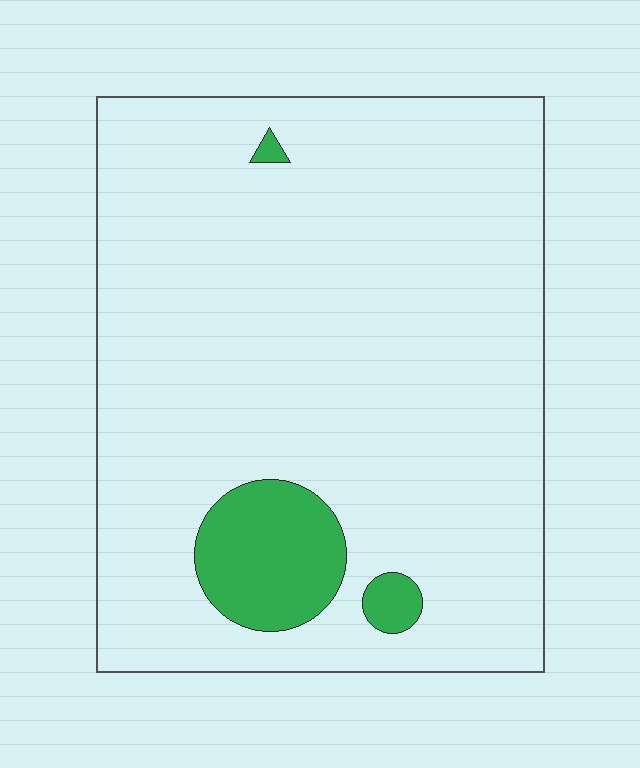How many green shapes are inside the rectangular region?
3.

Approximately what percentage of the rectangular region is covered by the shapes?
Approximately 10%.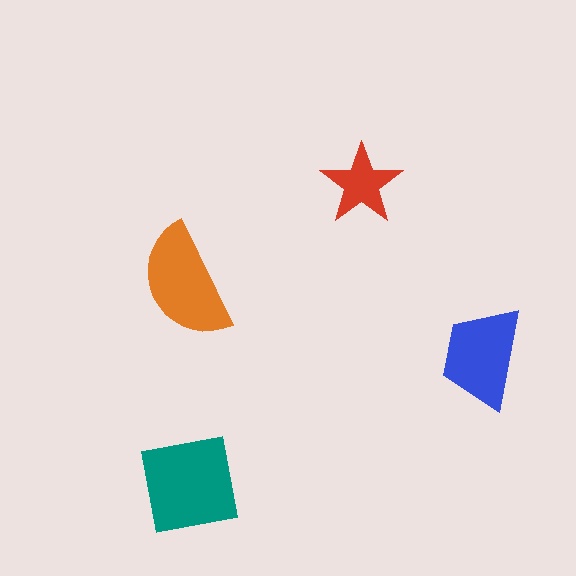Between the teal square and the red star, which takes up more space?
The teal square.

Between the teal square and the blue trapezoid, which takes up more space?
The teal square.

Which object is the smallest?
The red star.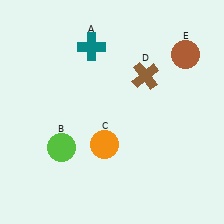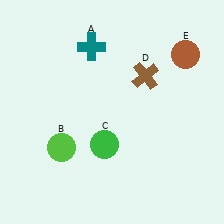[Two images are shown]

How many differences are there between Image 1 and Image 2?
There is 1 difference between the two images.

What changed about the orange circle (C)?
In Image 1, C is orange. In Image 2, it changed to green.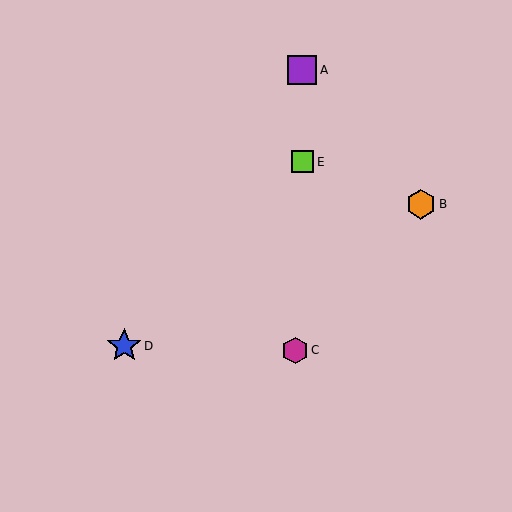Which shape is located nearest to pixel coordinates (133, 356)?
The blue star (labeled D) at (124, 346) is nearest to that location.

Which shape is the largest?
The blue star (labeled D) is the largest.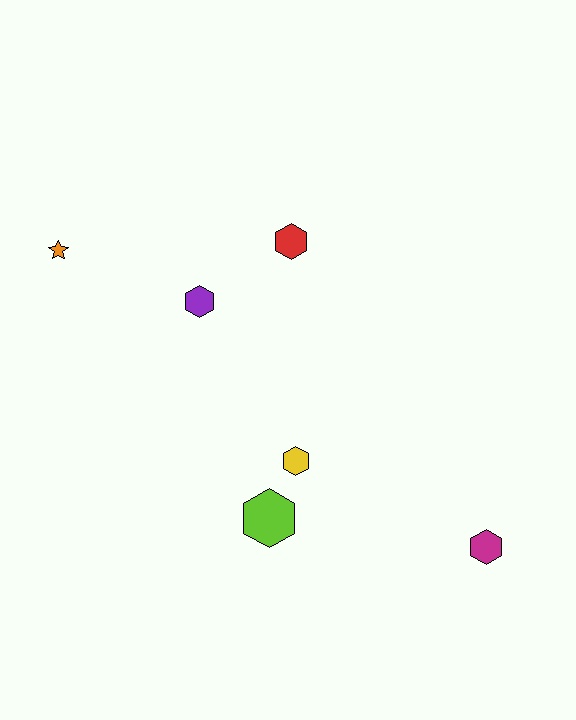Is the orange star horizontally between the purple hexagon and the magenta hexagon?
No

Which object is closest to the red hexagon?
The purple hexagon is closest to the red hexagon.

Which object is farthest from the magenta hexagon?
The orange star is farthest from the magenta hexagon.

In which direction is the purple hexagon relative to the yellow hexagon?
The purple hexagon is above the yellow hexagon.